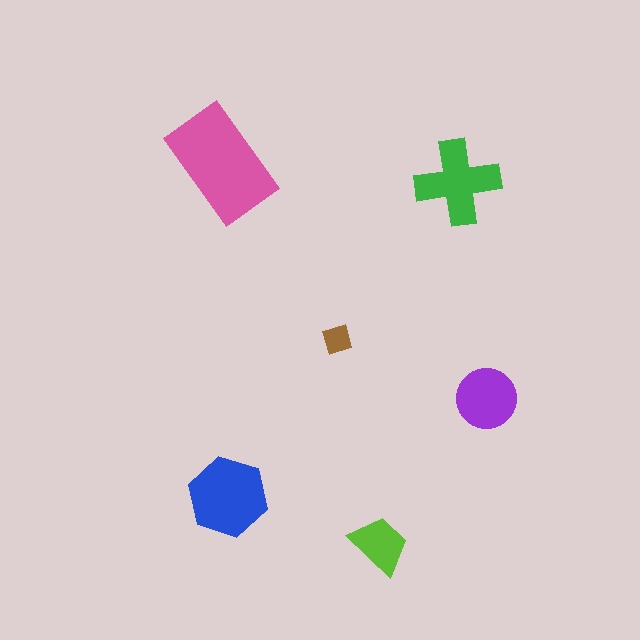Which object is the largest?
The pink rectangle.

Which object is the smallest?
The brown diamond.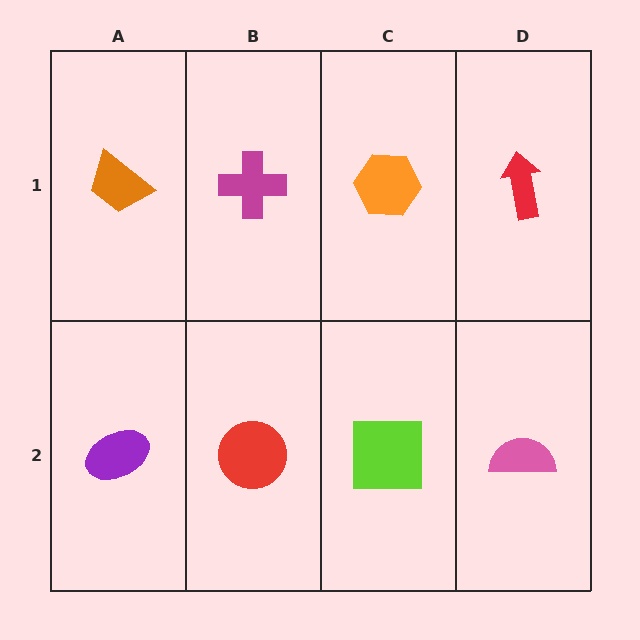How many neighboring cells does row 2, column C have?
3.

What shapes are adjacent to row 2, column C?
An orange hexagon (row 1, column C), a red circle (row 2, column B), a pink semicircle (row 2, column D).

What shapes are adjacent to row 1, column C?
A lime square (row 2, column C), a magenta cross (row 1, column B), a red arrow (row 1, column D).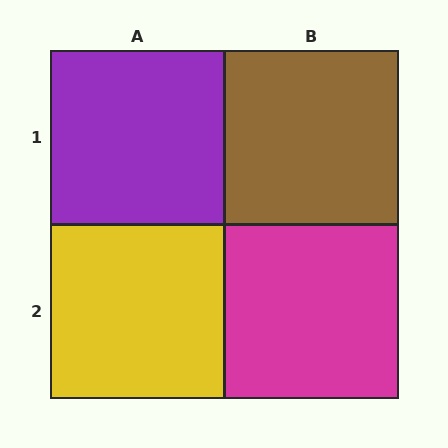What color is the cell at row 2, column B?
Magenta.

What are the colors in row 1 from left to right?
Purple, brown.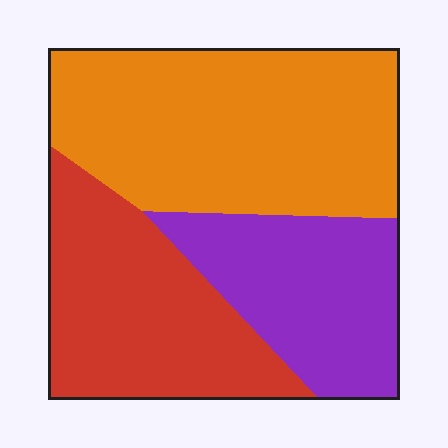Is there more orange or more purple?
Orange.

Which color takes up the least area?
Purple, at roughly 25%.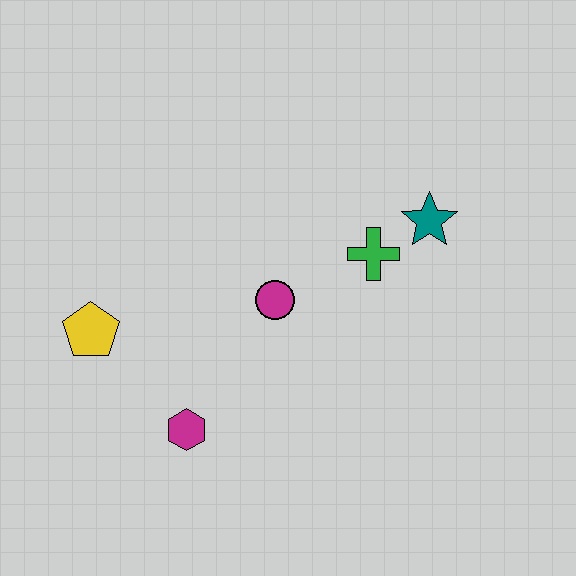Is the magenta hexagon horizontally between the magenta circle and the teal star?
No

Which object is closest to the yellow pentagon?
The magenta hexagon is closest to the yellow pentagon.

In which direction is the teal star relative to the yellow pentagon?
The teal star is to the right of the yellow pentagon.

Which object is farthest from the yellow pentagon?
The teal star is farthest from the yellow pentagon.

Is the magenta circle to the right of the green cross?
No